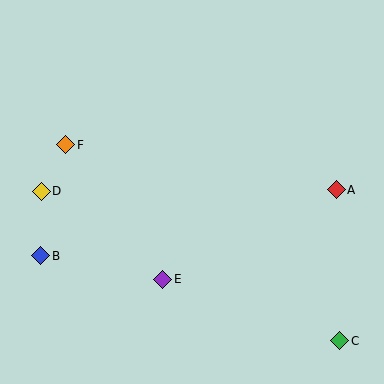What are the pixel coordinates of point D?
Point D is at (41, 191).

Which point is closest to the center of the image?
Point E at (163, 279) is closest to the center.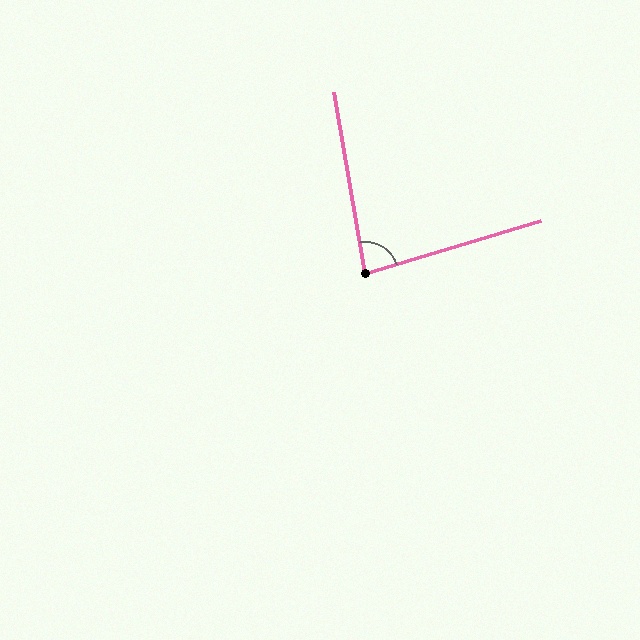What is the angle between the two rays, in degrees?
Approximately 83 degrees.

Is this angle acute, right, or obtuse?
It is acute.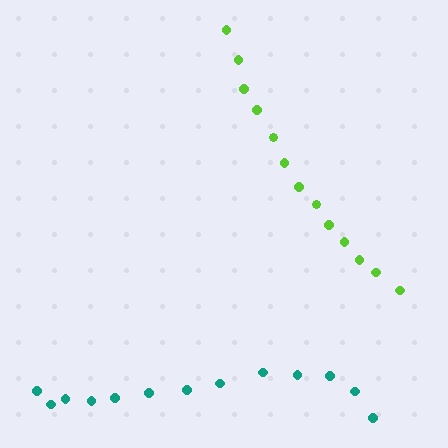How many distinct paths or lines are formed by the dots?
There are 2 distinct paths.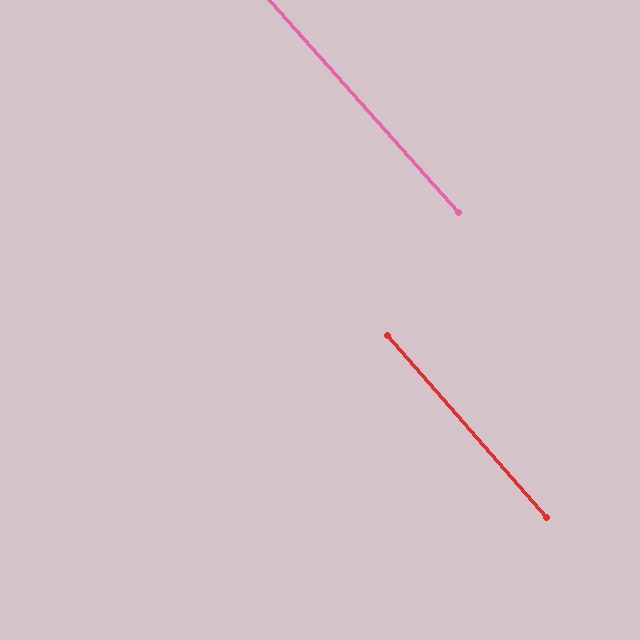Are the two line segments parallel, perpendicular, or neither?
Parallel — their directions differ by only 0.4°.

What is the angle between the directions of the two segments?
Approximately 0 degrees.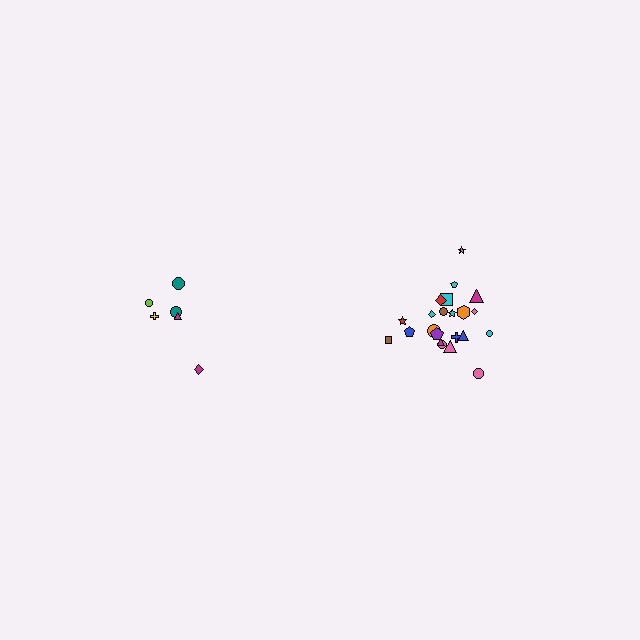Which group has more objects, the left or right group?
The right group.